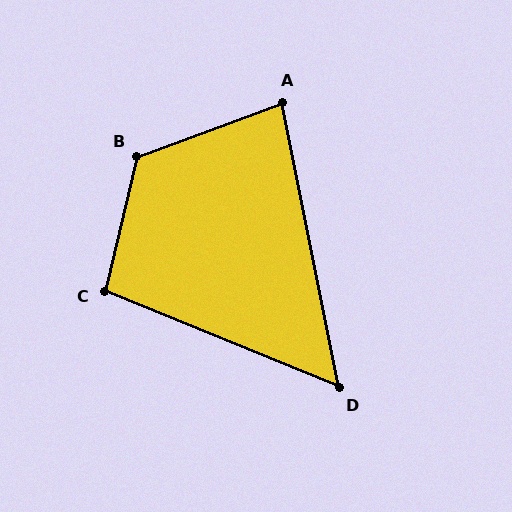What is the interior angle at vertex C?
Approximately 99 degrees (obtuse).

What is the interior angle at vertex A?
Approximately 81 degrees (acute).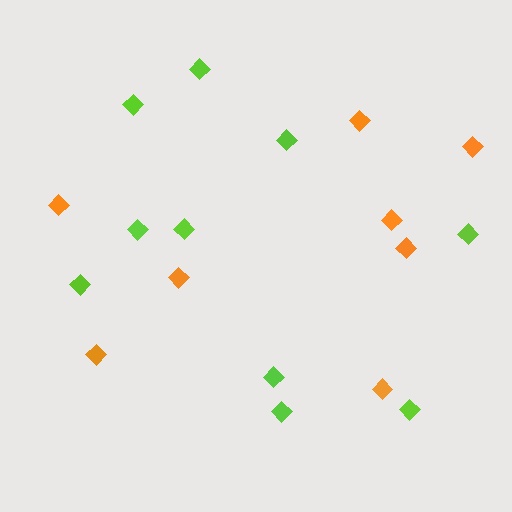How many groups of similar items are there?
There are 2 groups: one group of orange diamonds (8) and one group of lime diamonds (10).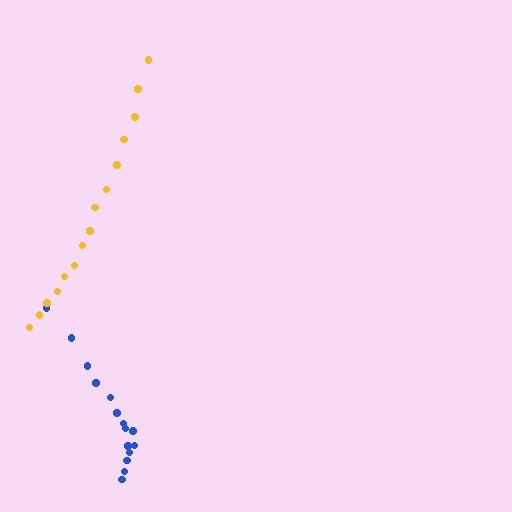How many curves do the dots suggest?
There are 2 distinct paths.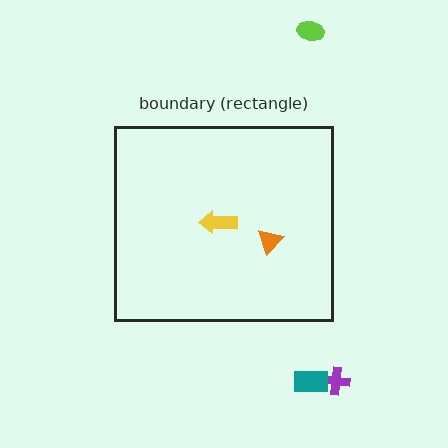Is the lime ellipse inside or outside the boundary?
Outside.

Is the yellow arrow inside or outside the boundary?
Inside.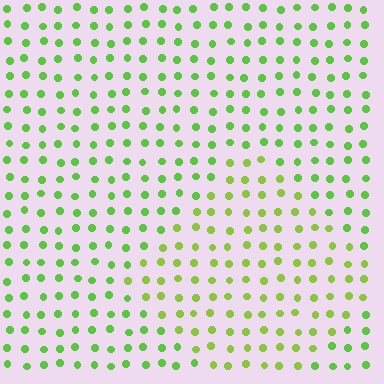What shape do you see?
I see a diamond.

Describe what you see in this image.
The image is filled with small lime elements in a uniform arrangement. A diamond-shaped region is visible where the elements are tinted to a slightly different hue, forming a subtle color boundary.